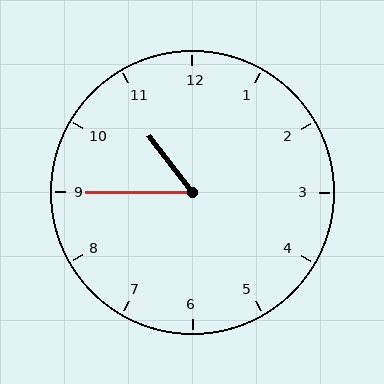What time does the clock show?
10:45.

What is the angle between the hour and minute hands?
Approximately 52 degrees.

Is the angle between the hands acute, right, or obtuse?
It is acute.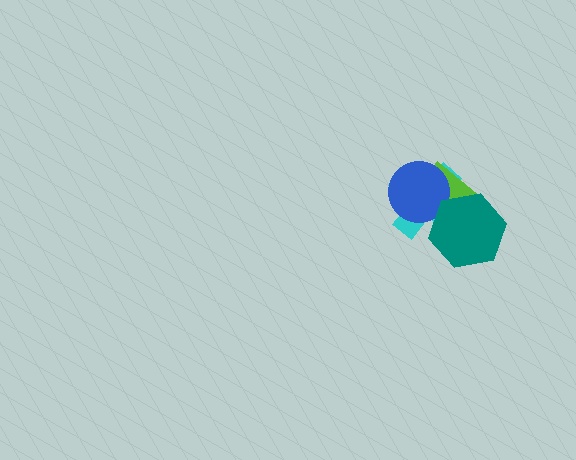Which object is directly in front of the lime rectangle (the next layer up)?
The blue circle is directly in front of the lime rectangle.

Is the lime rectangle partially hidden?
Yes, it is partially covered by another shape.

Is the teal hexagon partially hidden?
No, no other shape covers it.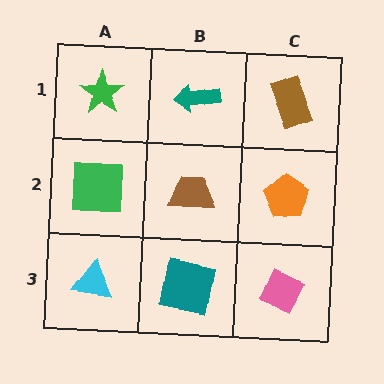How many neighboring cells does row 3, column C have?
2.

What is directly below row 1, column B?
A brown trapezoid.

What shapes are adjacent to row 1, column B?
A brown trapezoid (row 2, column B), a green star (row 1, column A), a brown rectangle (row 1, column C).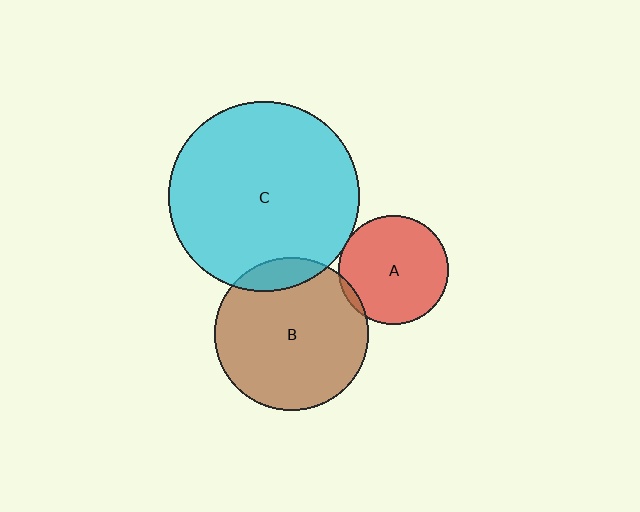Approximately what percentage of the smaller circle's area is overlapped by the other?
Approximately 5%.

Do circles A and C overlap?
Yes.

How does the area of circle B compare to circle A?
Approximately 2.0 times.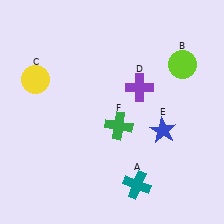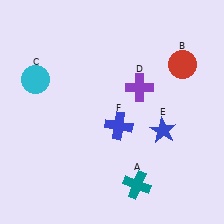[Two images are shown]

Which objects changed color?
B changed from lime to red. C changed from yellow to cyan. F changed from green to blue.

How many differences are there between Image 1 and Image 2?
There are 3 differences between the two images.